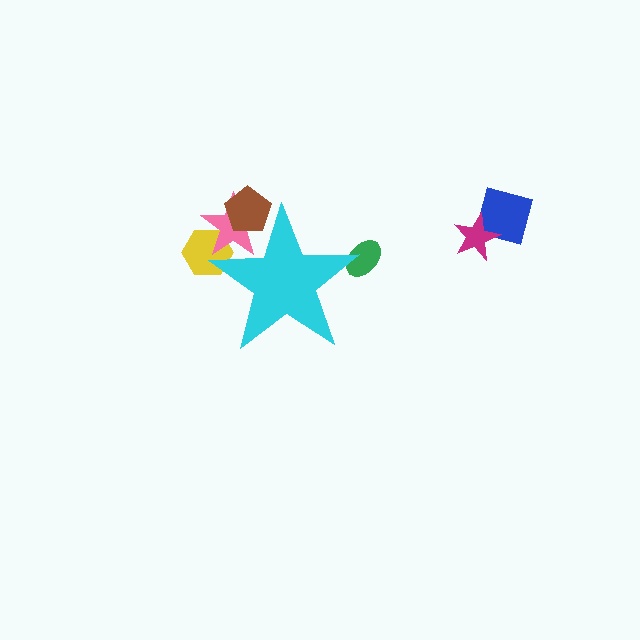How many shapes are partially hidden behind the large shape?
4 shapes are partially hidden.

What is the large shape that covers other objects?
A cyan star.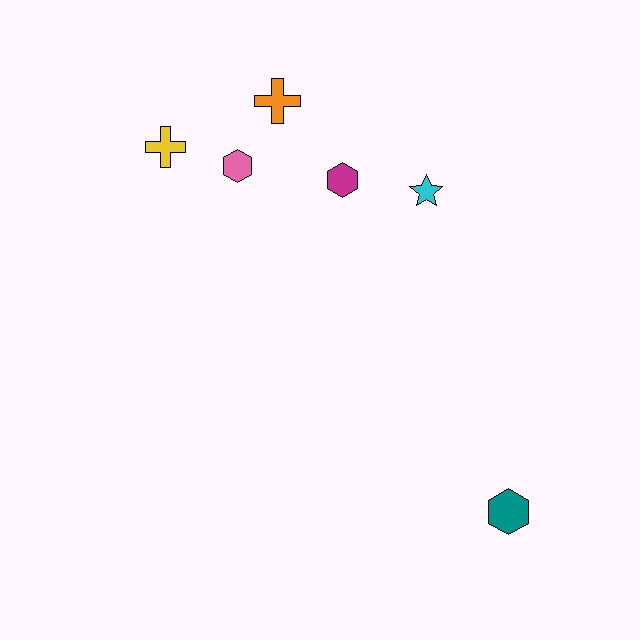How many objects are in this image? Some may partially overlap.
There are 6 objects.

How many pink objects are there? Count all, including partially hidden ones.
There is 1 pink object.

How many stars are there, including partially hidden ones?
There is 1 star.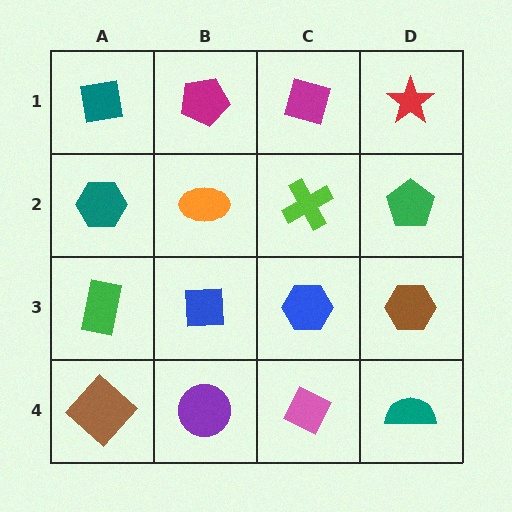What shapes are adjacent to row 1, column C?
A lime cross (row 2, column C), a magenta pentagon (row 1, column B), a red star (row 1, column D).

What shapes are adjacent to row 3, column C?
A lime cross (row 2, column C), a pink diamond (row 4, column C), a blue square (row 3, column B), a brown hexagon (row 3, column D).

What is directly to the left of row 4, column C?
A purple circle.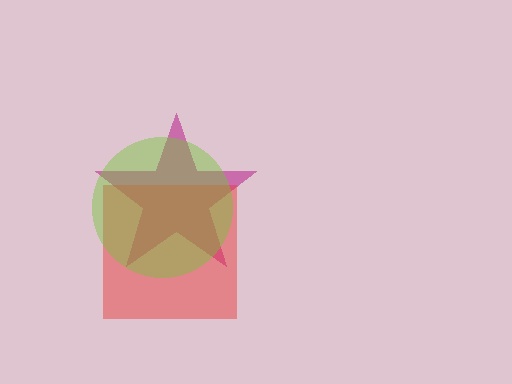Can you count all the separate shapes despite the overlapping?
Yes, there are 3 separate shapes.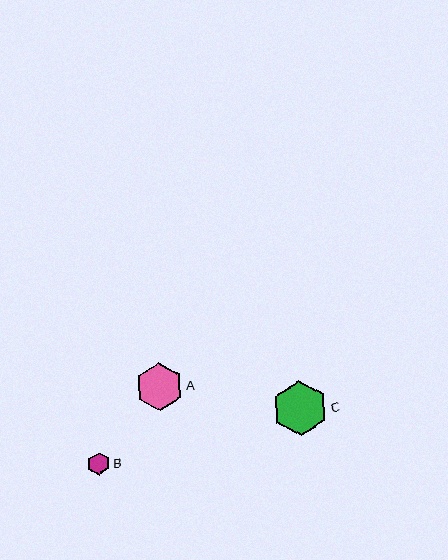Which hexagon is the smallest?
Hexagon B is the smallest with a size of approximately 22 pixels.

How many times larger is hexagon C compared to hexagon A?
Hexagon C is approximately 1.2 times the size of hexagon A.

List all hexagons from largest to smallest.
From largest to smallest: C, A, B.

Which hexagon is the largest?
Hexagon C is the largest with a size of approximately 55 pixels.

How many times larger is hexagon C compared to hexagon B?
Hexagon C is approximately 2.5 times the size of hexagon B.